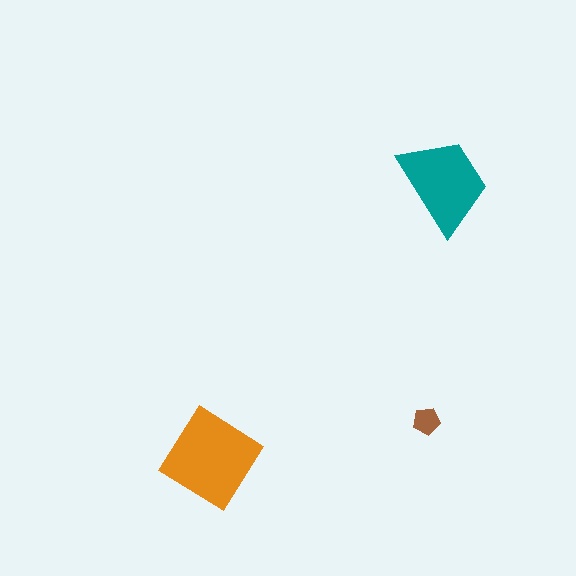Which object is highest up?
The teal trapezoid is topmost.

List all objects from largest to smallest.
The orange diamond, the teal trapezoid, the brown pentagon.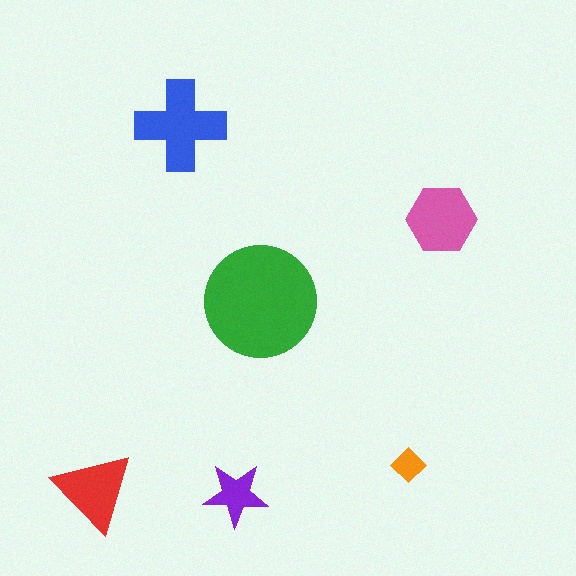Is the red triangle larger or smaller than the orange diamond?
Larger.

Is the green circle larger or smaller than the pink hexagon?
Larger.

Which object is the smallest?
The orange diamond.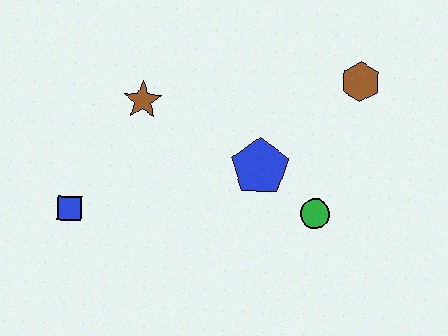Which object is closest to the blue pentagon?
The green circle is closest to the blue pentagon.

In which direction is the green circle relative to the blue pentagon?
The green circle is to the right of the blue pentagon.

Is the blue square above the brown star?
No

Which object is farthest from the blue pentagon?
The blue square is farthest from the blue pentagon.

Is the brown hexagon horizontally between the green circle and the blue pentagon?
No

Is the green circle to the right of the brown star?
Yes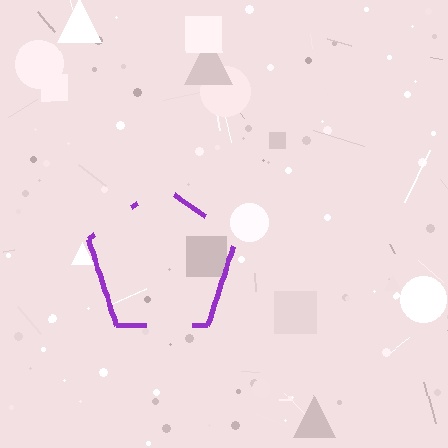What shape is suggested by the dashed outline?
The dashed outline suggests a pentagon.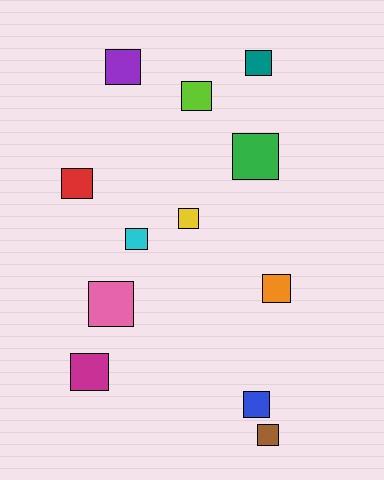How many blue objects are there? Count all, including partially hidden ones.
There is 1 blue object.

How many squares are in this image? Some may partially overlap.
There are 12 squares.